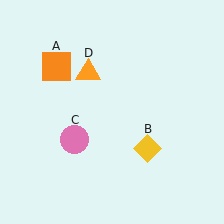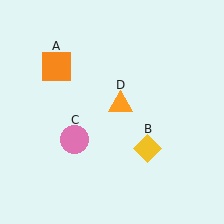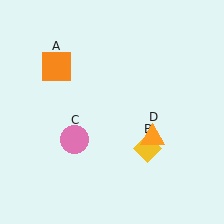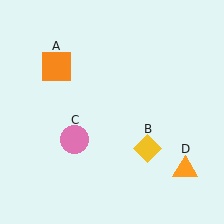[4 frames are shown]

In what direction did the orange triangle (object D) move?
The orange triangle (object D) moved down and to the right.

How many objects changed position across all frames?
1 object changed position: orange triangle (object D).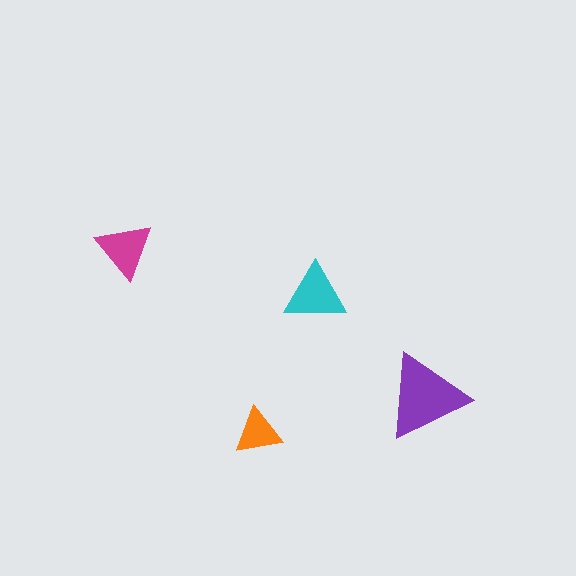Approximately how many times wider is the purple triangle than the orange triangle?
About 2 times wider.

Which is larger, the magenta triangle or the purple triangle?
The purple one.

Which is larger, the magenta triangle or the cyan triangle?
The cyan one.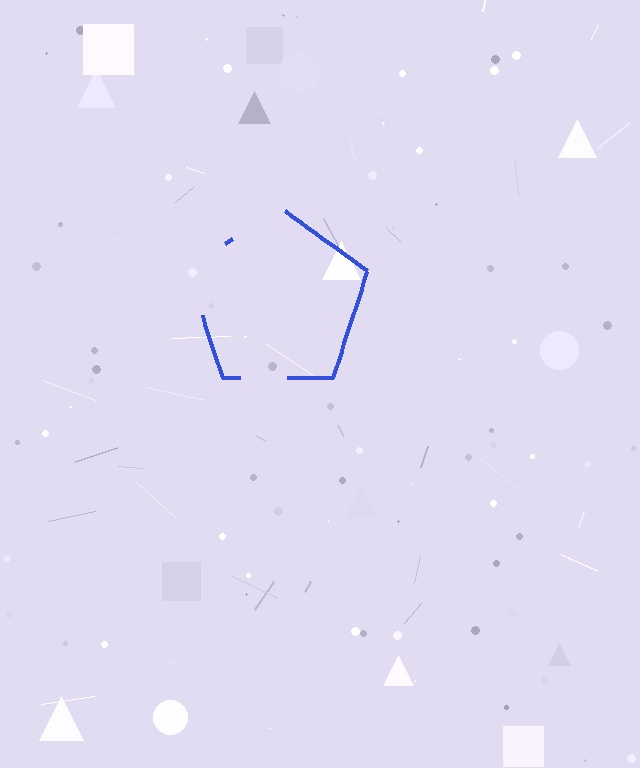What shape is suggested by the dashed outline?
The dashed outline suggests a pentagon.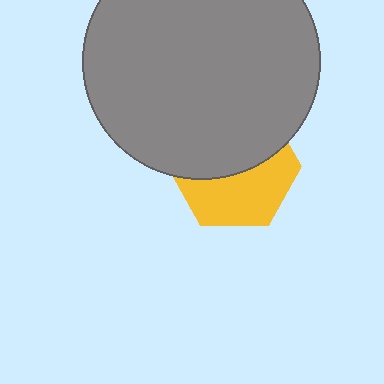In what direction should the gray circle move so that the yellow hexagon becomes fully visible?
The gray circle should move up. That is the shortest direction to clear the overlap and leave the yellow hexagon fully visible.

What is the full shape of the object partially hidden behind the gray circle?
The partially hidden object is a yellow hexagon.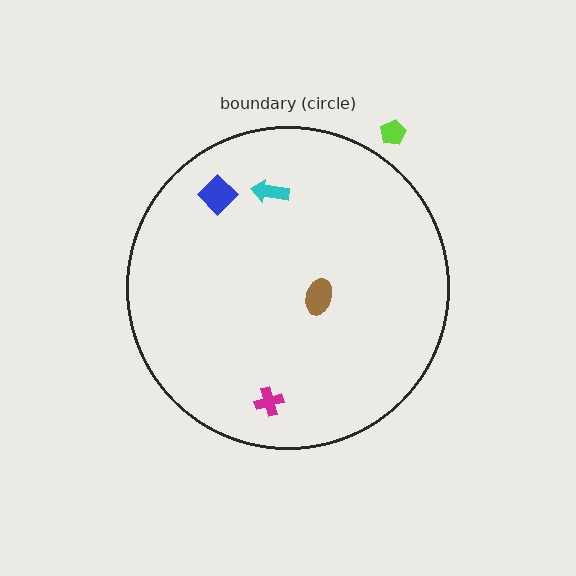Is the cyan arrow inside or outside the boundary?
Inside.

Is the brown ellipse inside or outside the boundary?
Inside.